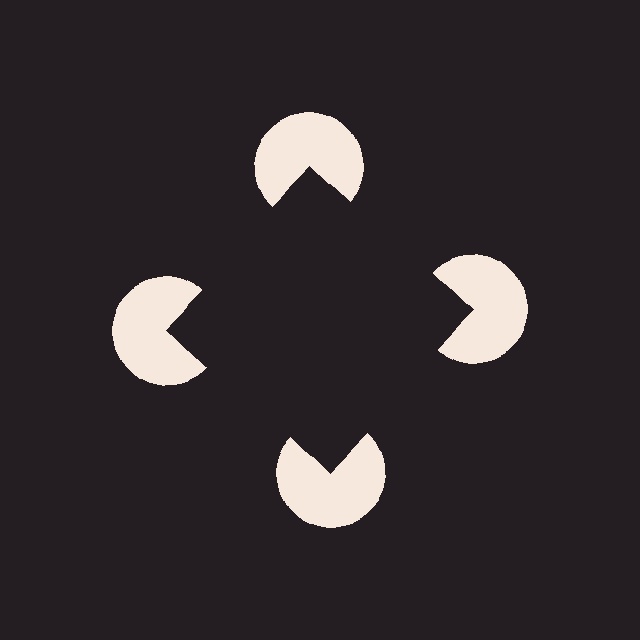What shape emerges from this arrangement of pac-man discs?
An illusory square — its edges are inferred from the aligned wedge cuts in the pac-man discs, not physically drawn.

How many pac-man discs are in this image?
There are 4 — one at each vertex of the illusory square.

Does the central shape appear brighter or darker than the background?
It typically appears slightly darker than the background, even though no actual brightness change is drawn.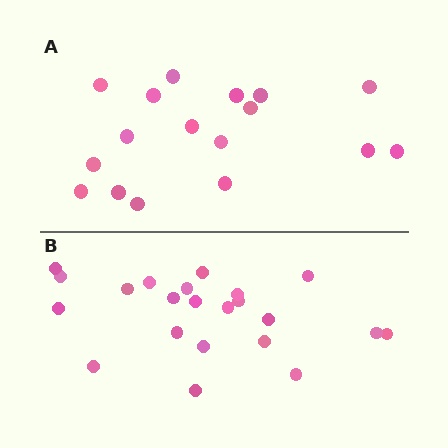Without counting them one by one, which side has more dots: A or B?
Region B (the bottom region) has more dots.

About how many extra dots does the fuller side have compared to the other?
Region B has about 5 more dots than region A.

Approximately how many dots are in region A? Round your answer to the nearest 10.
About 20 dots. (The exact count is 17, which rounds to 20.)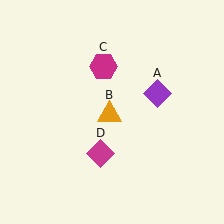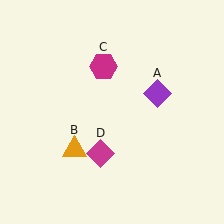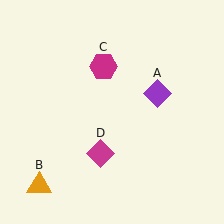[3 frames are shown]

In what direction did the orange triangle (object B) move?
The orange triangle (object B) moved down and to the left.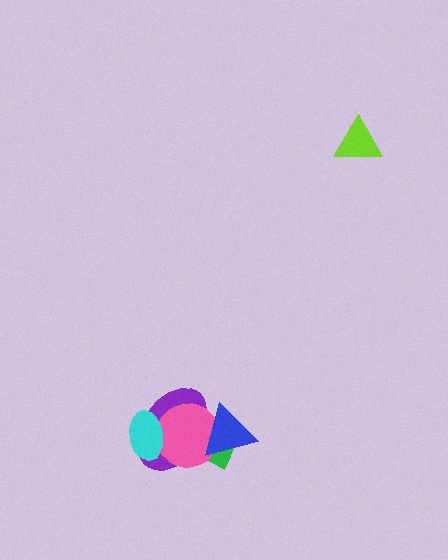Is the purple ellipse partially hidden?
Yes, it is partially covered by another shape.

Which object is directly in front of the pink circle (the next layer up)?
The cyan ellipse is directly in front of the pink circle.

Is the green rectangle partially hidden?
Yes, it is partially covered by another shape.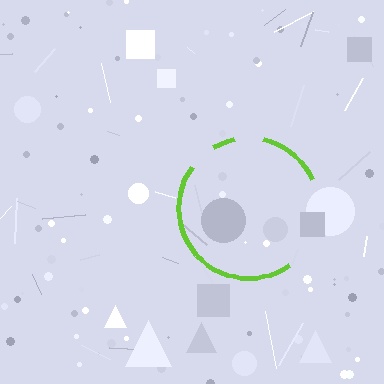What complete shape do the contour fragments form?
The contour fragments form a circle.